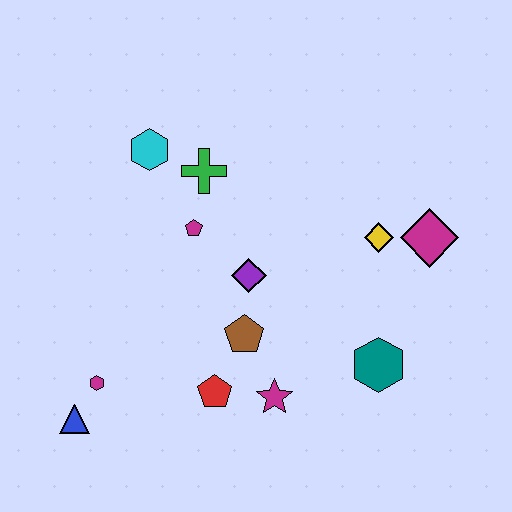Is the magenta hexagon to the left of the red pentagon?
Yes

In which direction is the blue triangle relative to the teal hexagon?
The blue triangle is to the left of the teal hexagon.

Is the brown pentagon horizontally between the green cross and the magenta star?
Yes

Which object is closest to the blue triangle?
The magenta hexagon is closest to the blue triangle.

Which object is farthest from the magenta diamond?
The blue triangle is farthest from the magenta diamond.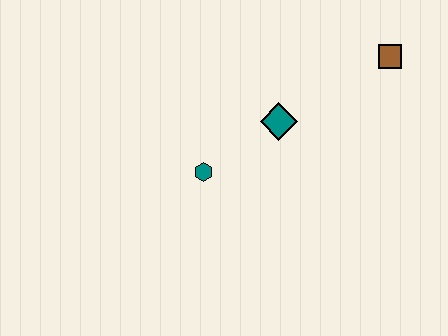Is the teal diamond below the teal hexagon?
No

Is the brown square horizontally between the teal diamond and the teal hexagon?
No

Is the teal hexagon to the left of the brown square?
Yes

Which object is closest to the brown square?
The teal diamond is closest to the brown square.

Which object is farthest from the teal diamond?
The brown square is farthest from the teal diamond.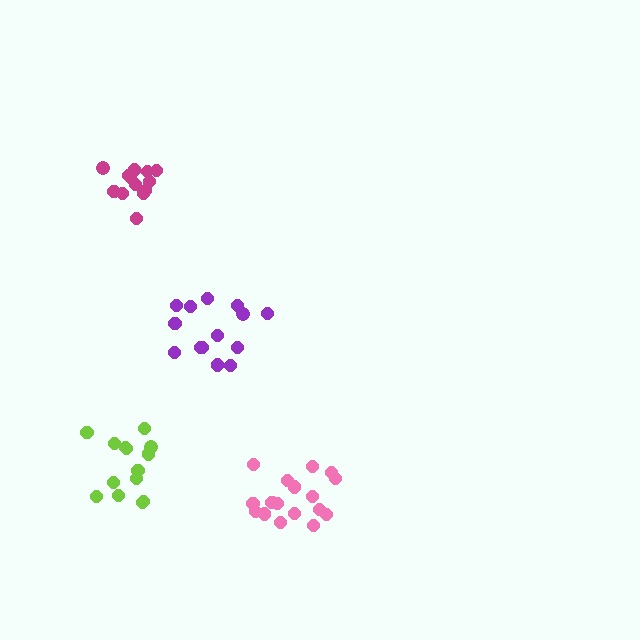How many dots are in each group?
Group 1: 17 dots, Group 2: 14 dots, Group 3: 14 dots, Group 4: 13 dots (58 total).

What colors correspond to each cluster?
The clusters are colored: pink, purple, lime, magenta.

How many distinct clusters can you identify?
There are 4 distinct clusters.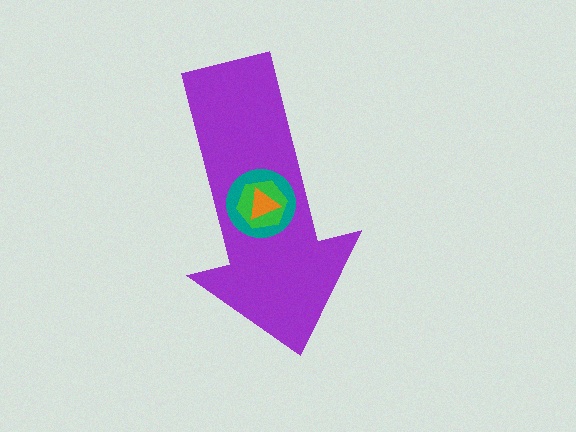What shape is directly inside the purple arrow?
The teal circle.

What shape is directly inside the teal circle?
The green hexagon.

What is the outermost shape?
The purple arrow.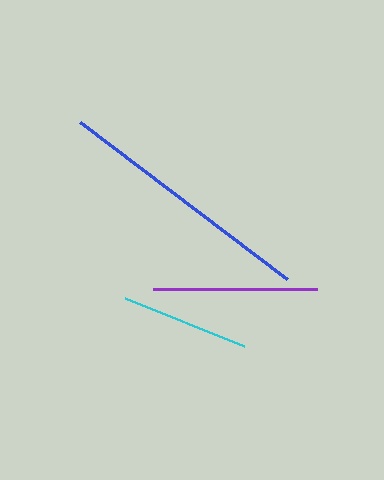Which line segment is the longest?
The blue line is the longest at approximately 260 pixels.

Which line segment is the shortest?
The cyan line is the shortest at approximately 128 pixels.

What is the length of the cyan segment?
The cyan segment is approximately 128 pixels long.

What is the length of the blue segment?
The blue segment is approximately 260 pixels long.